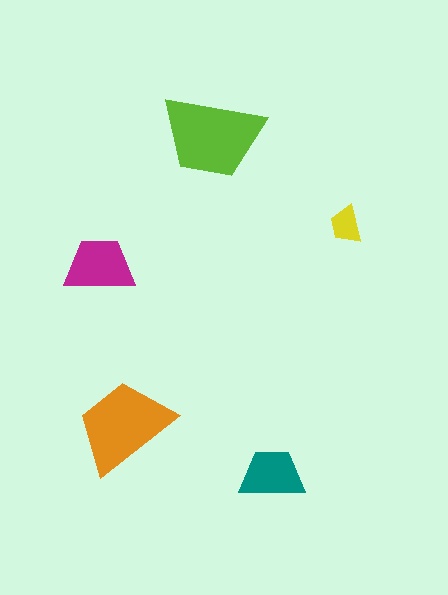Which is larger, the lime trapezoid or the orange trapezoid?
The lime one.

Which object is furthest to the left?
The magenta trapezoid is leftmost.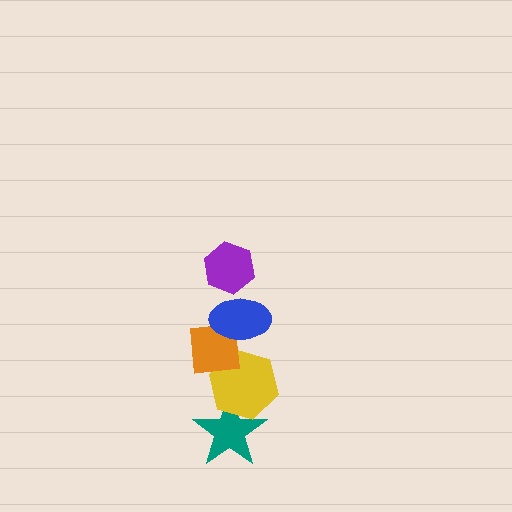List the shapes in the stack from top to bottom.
From top to bottom: the purple hexagon, the blue ellipse, the orange square, the yellow hexagon, the teal star.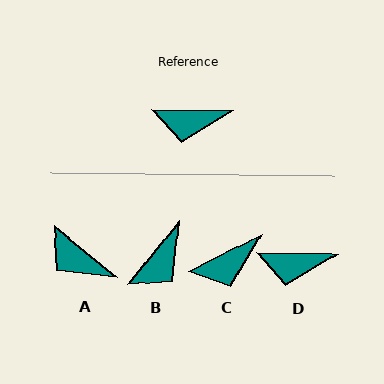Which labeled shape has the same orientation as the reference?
D.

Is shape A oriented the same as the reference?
No, it is off by about 38 degrees.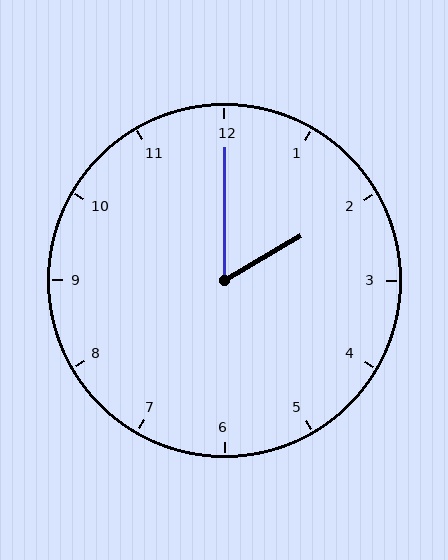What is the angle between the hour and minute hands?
Approximately 60 degrees.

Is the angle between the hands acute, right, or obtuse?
It is acute.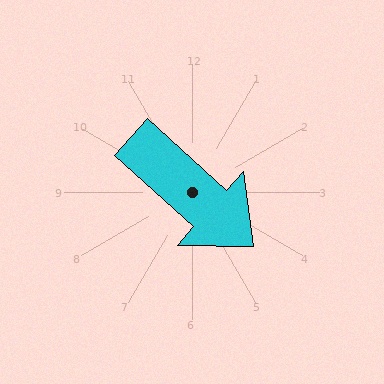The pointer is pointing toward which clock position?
Roughly 4 o'clock.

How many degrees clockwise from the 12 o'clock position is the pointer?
Approximately 132 degrees.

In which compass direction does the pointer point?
Southeast.